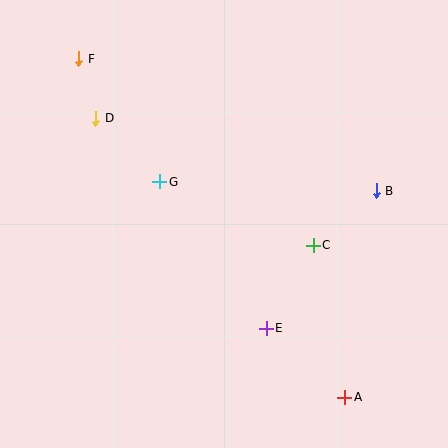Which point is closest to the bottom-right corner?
Point A is closest to the bottom-right corner.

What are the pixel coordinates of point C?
Point C is at (313, 245).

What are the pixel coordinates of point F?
Point F is at (79, 59).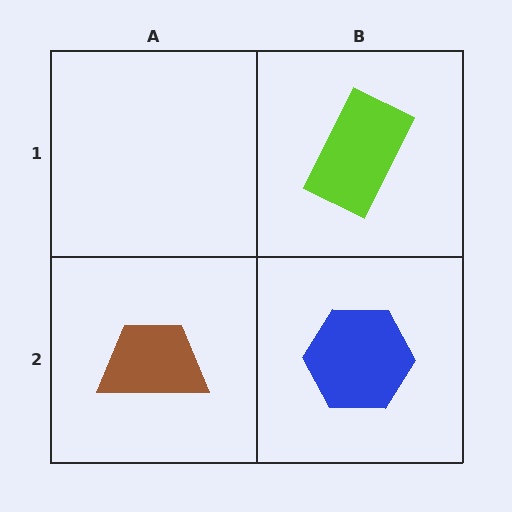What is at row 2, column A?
A brown trapezoid.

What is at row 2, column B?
A blue hexagon.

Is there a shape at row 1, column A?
No, that cell is empty.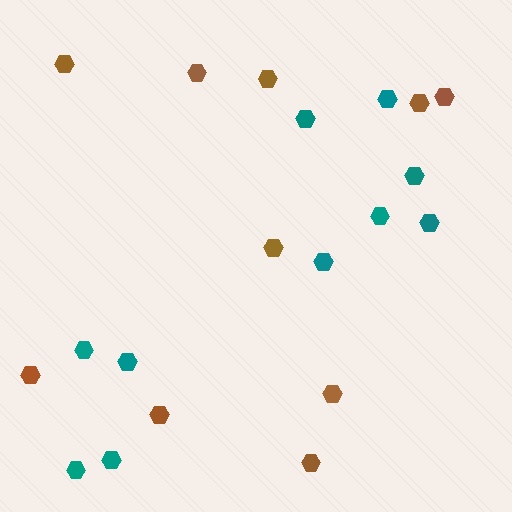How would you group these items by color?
There are 2 groups: one group of brown hexagons (10) and one group of teal hexagons (10).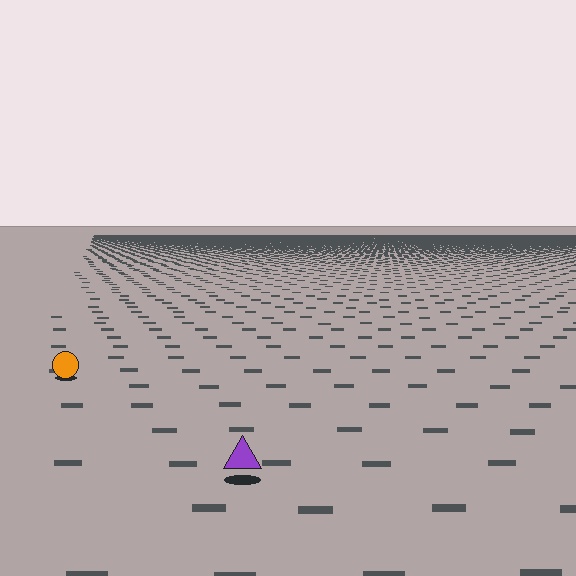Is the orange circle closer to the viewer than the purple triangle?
No. The purple triangle is closer — you can tell from the texture gradient: the ground texture is coarser near it.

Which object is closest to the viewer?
The purple triangle is closest. The texture marks near it are larger and more spread out.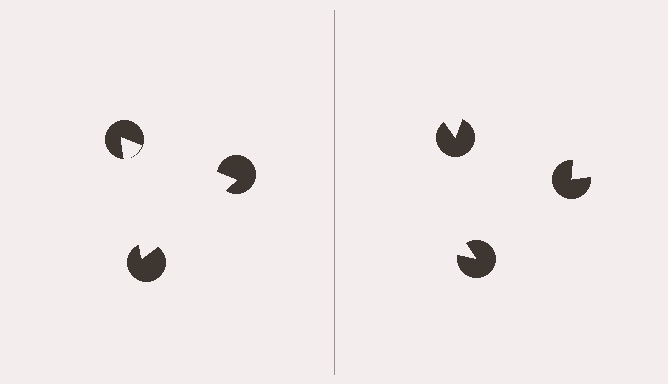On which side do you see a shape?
An illusory triangle appears on the left side. On the right side the wedge cuts are rotated, so no coherent shape forms.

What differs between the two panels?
The pac-man discs are positioned identically on both sides; only the wedge orientations differ. On the left they align to a triangle; on the right they are misaligned.